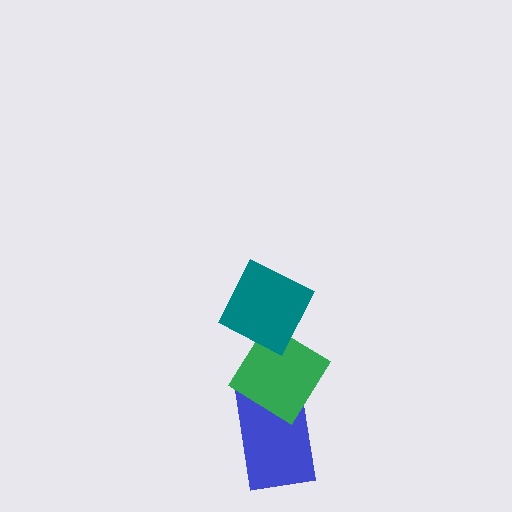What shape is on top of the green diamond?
The teal diamond is on top of the green diamond.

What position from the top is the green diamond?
The green diamond is 2nd from the top.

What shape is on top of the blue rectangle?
The green diamond is on top of the blue rectangle.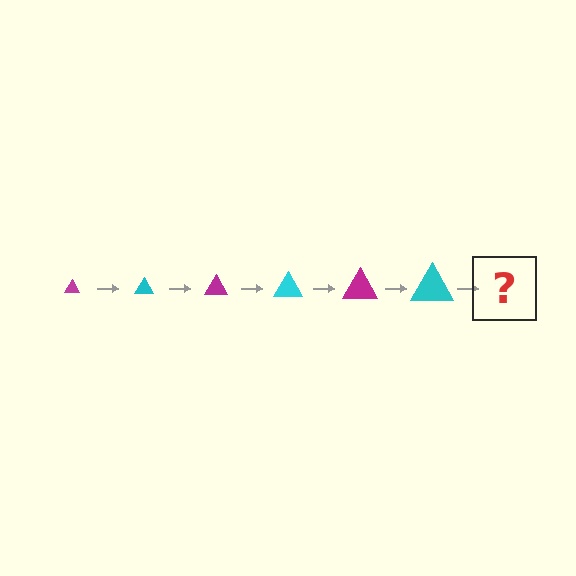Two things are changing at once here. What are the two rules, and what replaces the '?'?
The two rules are that the triangle grows larger each step and the color cycles through magenta and cyan. The '?' should be a magenta triangle, larger than the previous one.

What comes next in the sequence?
The next element should be a magenta triangle, larger than the previous one.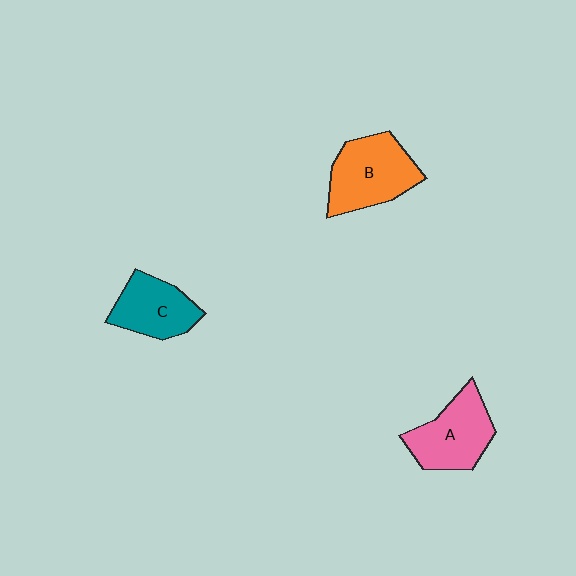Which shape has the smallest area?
Shape C (teal).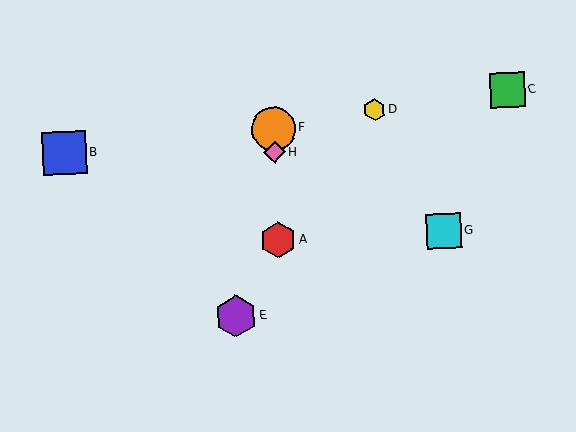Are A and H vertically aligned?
Yes, both are at x≈278.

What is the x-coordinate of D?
Object D is at x≈375.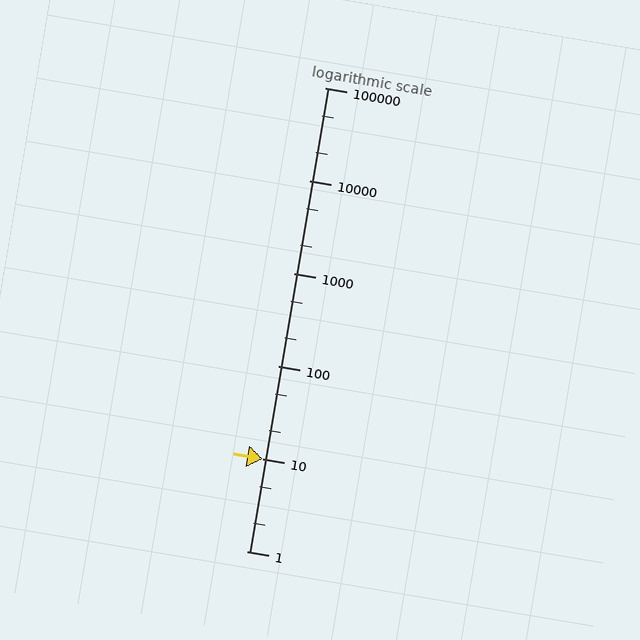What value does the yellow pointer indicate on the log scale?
The pointer indicates approximately 9.9.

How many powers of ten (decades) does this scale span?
The scale spans 5 decades, from 1 to 100000.